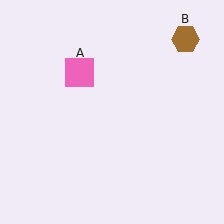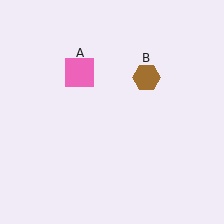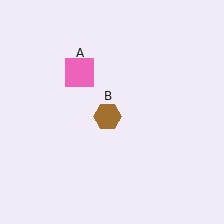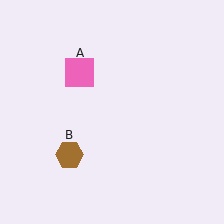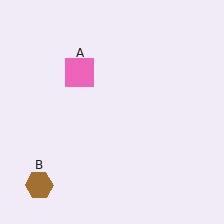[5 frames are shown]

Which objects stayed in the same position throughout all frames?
Pink square (object A) remained stationary.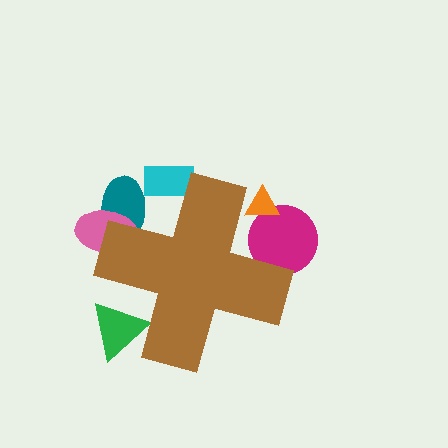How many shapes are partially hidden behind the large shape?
6 shapes are partially hidden.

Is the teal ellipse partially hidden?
Yes, the teal ellipse is partially hidden behind the brown cross.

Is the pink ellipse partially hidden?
Yes, the pink ellipse is partially hidden behind the brown cross.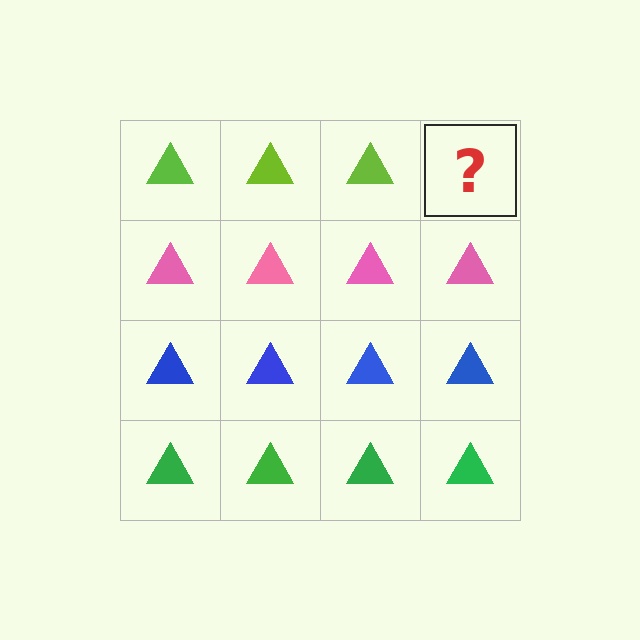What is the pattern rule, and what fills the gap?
The rule is that each row has a consistent color. The gap should be filled with a lime triangle.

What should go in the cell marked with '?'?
The missing cell should contain a lime triangle.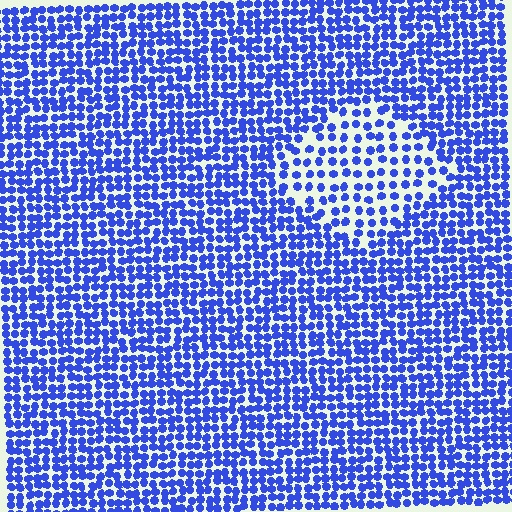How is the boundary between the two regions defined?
The boundary is defined by a change in element density (approximately 1.8x ratio). All elements are the same color, size, and shape.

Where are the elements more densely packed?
The elements are more densely packed outside the diamond boundary.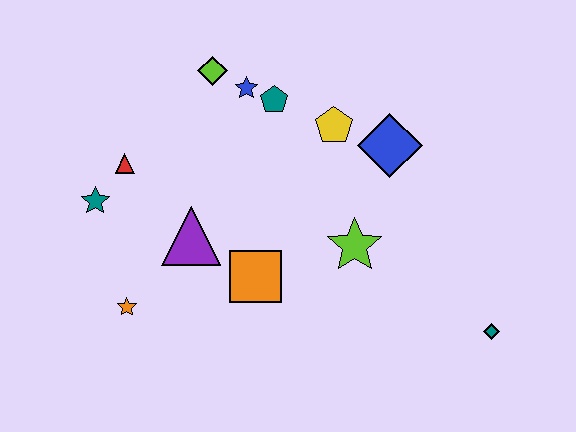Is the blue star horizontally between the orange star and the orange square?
Yes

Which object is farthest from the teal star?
The teal diamond is farthest from the teal star.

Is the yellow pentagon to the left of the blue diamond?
Yes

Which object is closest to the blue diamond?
The yellow pentagon is closest to the blue diamond.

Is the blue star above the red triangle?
Yes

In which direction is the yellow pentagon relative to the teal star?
The yellow pentagon is to the right of the teal star.